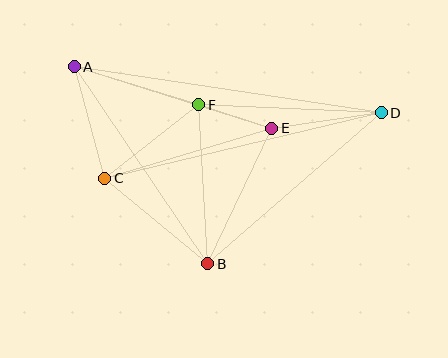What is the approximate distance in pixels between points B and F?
The distance between B and F is approximately 160 pixels.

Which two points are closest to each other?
Points E and F are closest to each other.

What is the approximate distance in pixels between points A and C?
The distance between A and C is approximately 116 pixels.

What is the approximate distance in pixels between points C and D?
The distance between C and D is approximately 284 pixels.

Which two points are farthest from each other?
Points A and D are farthest from each other.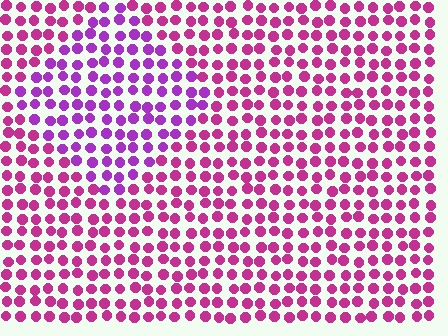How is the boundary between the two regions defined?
The boundary is defined purely by a slight shift in hue (about 32 degrees). Spacing, size, and orientation are identical on both sides.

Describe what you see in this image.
The image is filled with small magenta elements in a uniform arrangement. A diamond-shaped region is visible where the elements are tinted to a slightly different hue, forming a subtle color boundary.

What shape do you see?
I see a diamond.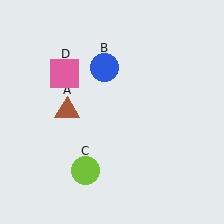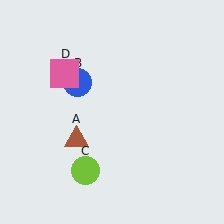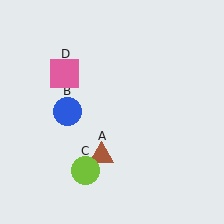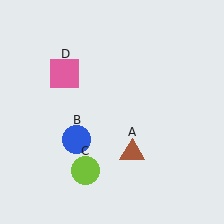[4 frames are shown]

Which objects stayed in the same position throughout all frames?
Lime circle (object C) and pink square (object D) remained stationary.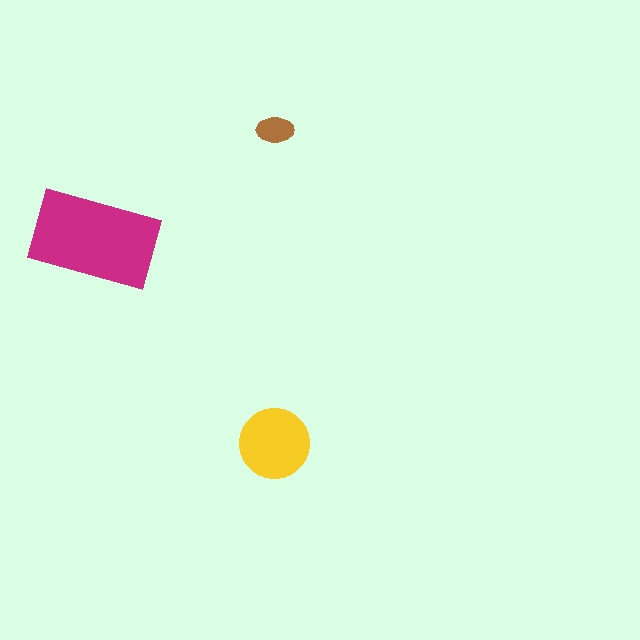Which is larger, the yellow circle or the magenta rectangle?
The magenta rectangle.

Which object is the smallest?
The brown ellipse.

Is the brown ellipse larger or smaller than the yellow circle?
Smaller.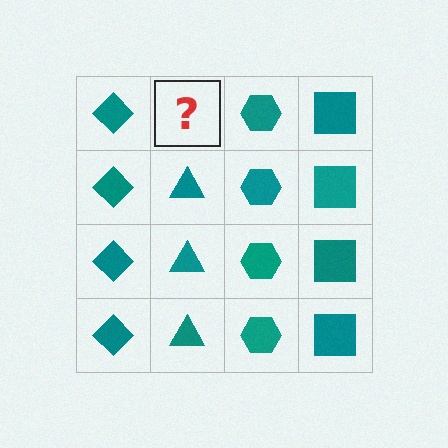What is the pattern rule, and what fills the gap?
The rule is that each column has a consistent shape. The gap should be filled with a teal triangle.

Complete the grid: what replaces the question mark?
The question mark should be replaced with a teal triangle.